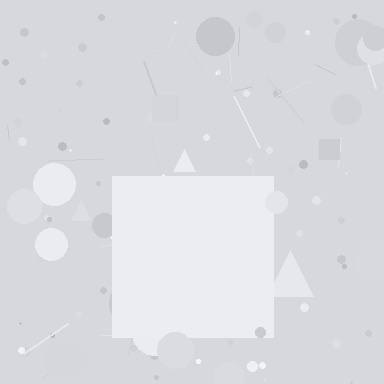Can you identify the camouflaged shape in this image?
The camouflaged shape is a square.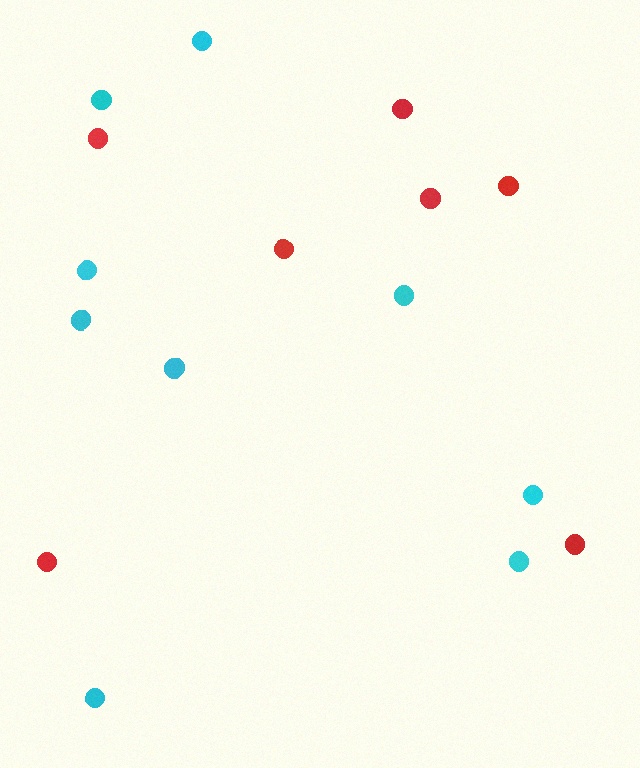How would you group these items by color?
There are 2 groups: one group of red circles (7) and one group of cyan circles (9).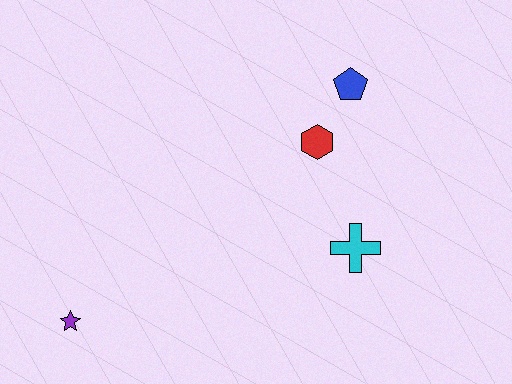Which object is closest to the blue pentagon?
The red hexagon is closest to the blue pentagon.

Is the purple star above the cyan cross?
No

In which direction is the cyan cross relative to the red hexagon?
The cyan cross is below the red hexagon.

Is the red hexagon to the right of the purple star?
Yes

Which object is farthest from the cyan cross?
The purple star is farthest from the cyan cross.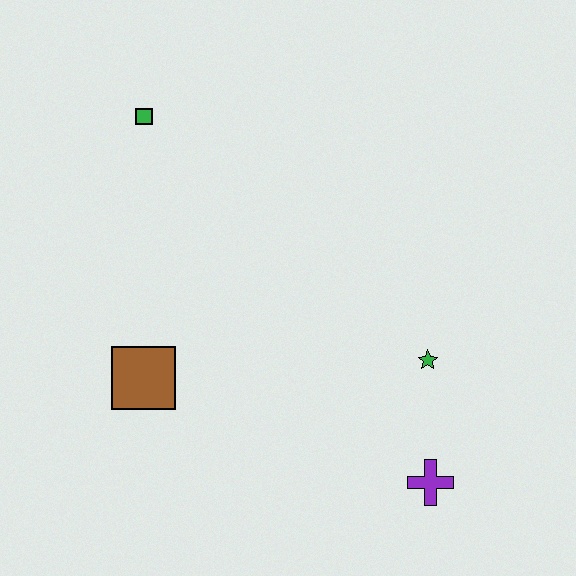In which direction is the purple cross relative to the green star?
The purple cross is below the green star.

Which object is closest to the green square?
The brown square is closest to the green square.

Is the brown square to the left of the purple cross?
Yes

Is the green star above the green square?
No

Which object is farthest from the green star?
The green square is farthest from the green star.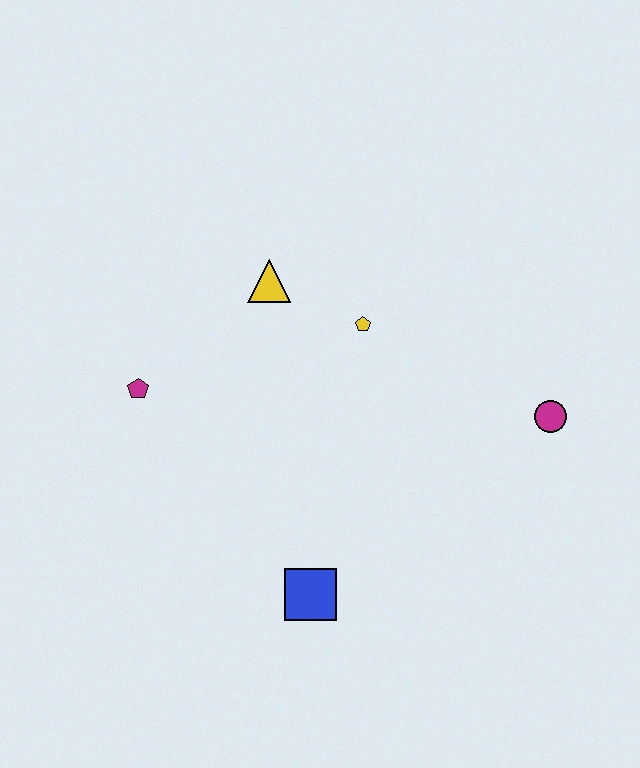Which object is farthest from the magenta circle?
The magenta pentagon is farthest from the magenta circle.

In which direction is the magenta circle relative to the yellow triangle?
The magenta circle is to the right of the yellow triangle.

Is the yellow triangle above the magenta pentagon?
Yes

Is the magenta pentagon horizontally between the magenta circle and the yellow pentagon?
No